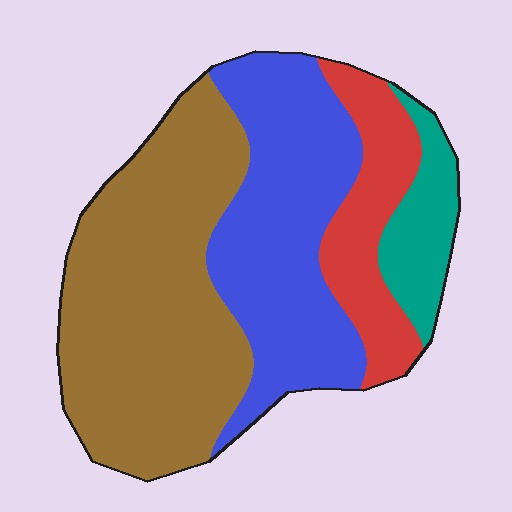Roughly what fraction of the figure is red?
Red covers roughly 15% of the figure.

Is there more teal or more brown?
Brown.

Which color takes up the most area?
Brown, at roughly 45%.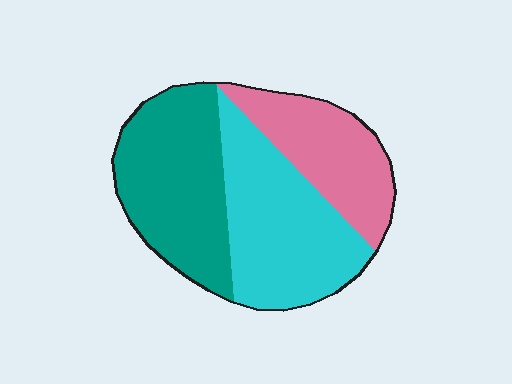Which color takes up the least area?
Pink, at roughly 25%.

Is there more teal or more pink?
Teal.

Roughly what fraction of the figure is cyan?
Cyan takes up about three eighths (3/8) of the figure.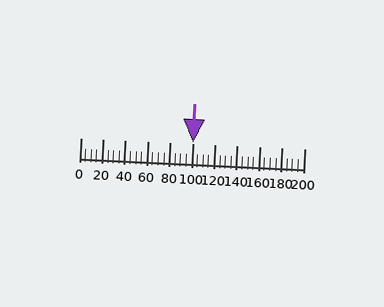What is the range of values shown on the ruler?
The ruler shows values from 0 to 200.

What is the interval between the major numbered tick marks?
The major tick marks are spaced 20 units apart.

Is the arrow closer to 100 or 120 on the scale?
The arrow is closer to 100.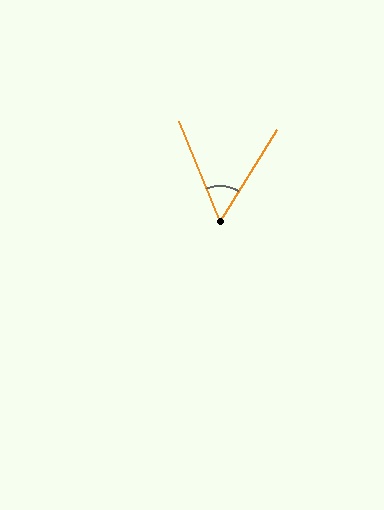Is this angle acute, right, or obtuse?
It is acute.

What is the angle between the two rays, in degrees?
Approximately 54 degrees.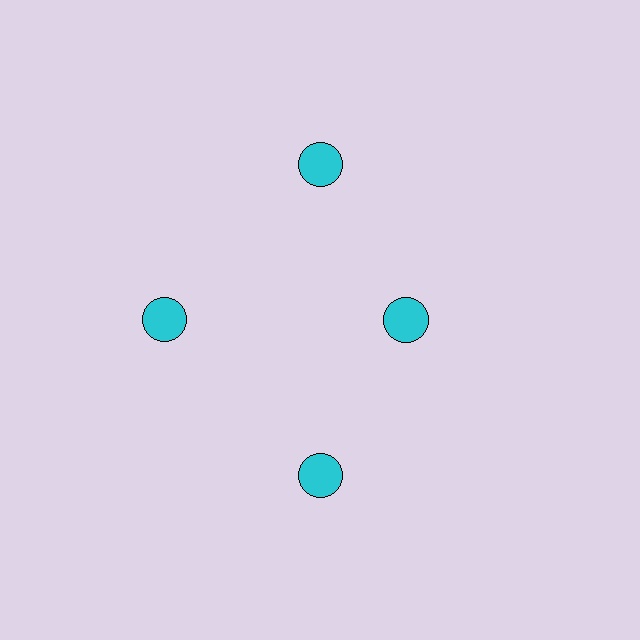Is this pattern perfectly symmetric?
No. The 4 cyan circles are arranged in a ring, but one element near the 3 o'clock position is pulled inward toward the center, breaking the 4-fold rotational symmetry.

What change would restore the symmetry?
The symmetry would be restored by moving it outward, back onto the ring so that all 4 circles sit at equal angles and equal distance from the center.